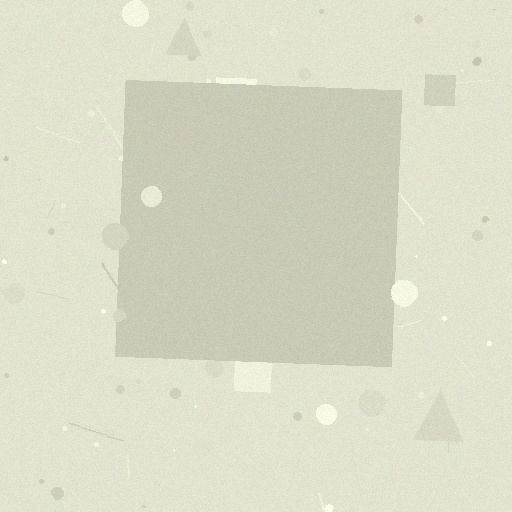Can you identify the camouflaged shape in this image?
The camouflaged shape is a square.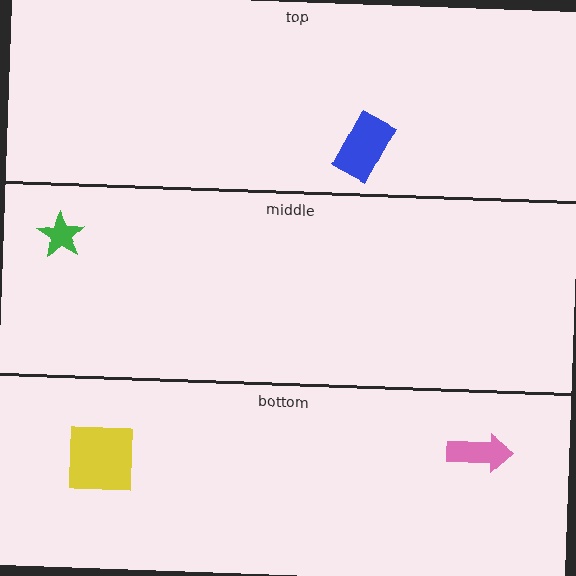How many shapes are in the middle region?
1.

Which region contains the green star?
The middle region.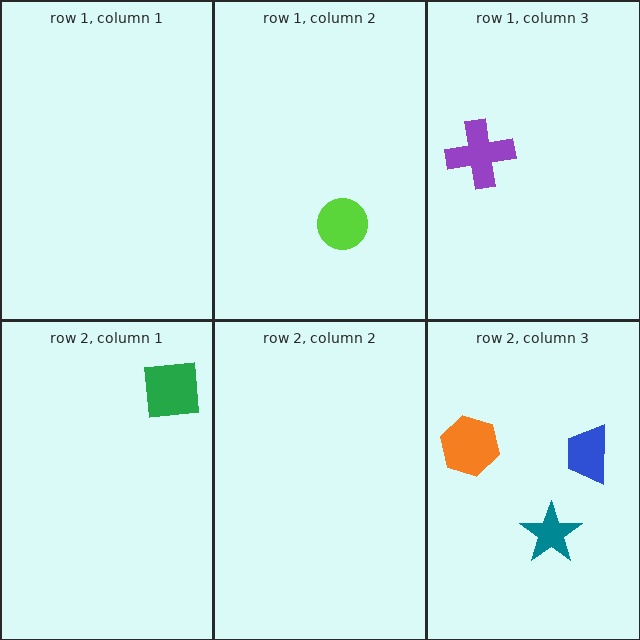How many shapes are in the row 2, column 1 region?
1.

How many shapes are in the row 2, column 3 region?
3.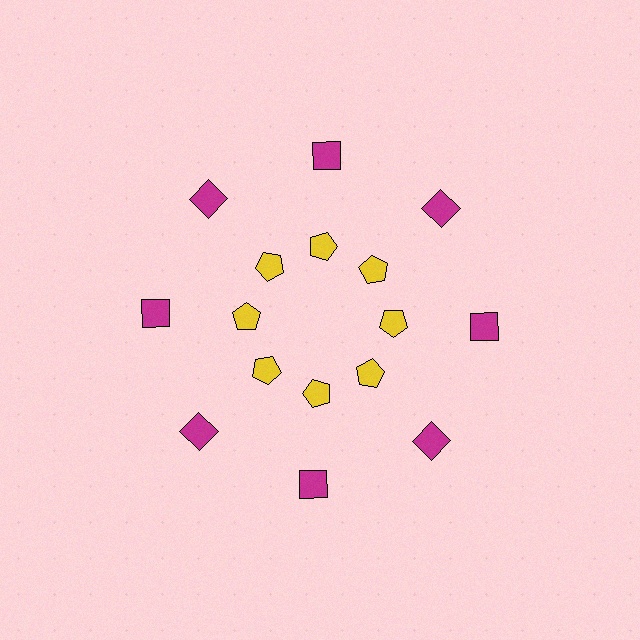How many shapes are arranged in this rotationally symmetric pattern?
There are 16 shapes, arranged in 8 groups of 2.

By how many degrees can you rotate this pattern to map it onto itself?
The pattern maps onto itself every 45 degrees of rotation.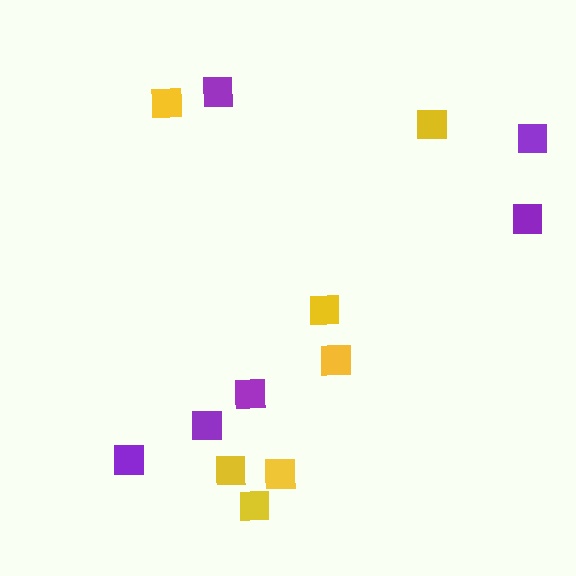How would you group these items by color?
There are 2 groups: one group of yellow squares (7) and one group of purple squares (6).